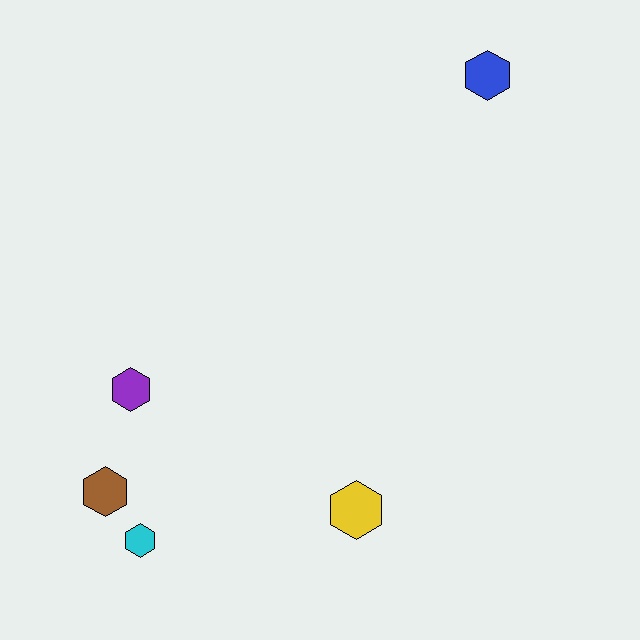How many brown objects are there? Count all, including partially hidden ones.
There is 1 brown object.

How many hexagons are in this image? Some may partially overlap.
There are 5 hexagons.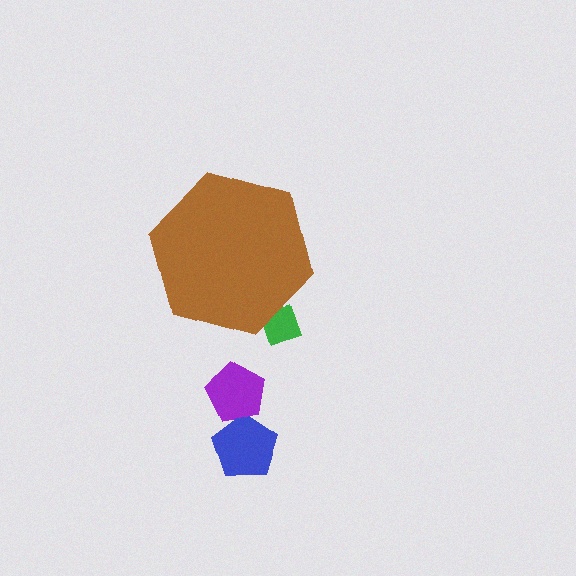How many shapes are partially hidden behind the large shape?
1 shape is partially hidden.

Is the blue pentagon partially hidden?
No, the blue pentagon is fully visible.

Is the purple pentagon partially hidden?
No, the purple pentagon is fully visible.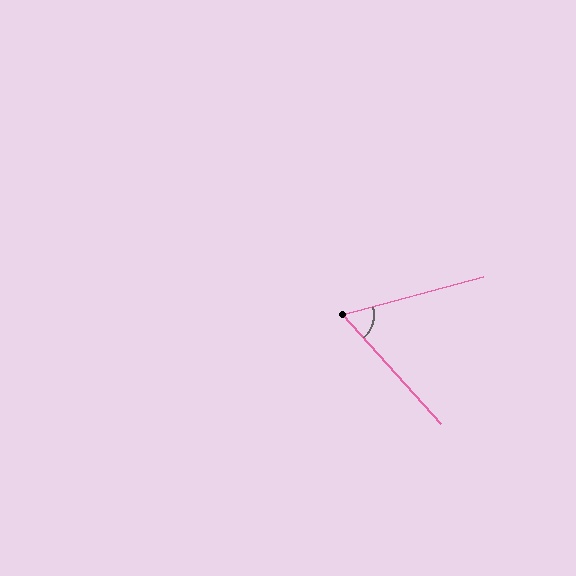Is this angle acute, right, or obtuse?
It is acute.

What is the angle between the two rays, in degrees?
Approximately 63 degrees.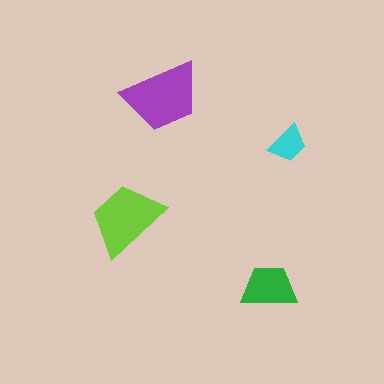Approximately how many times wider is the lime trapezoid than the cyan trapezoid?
About 2 times wider.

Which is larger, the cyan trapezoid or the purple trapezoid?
The purple one.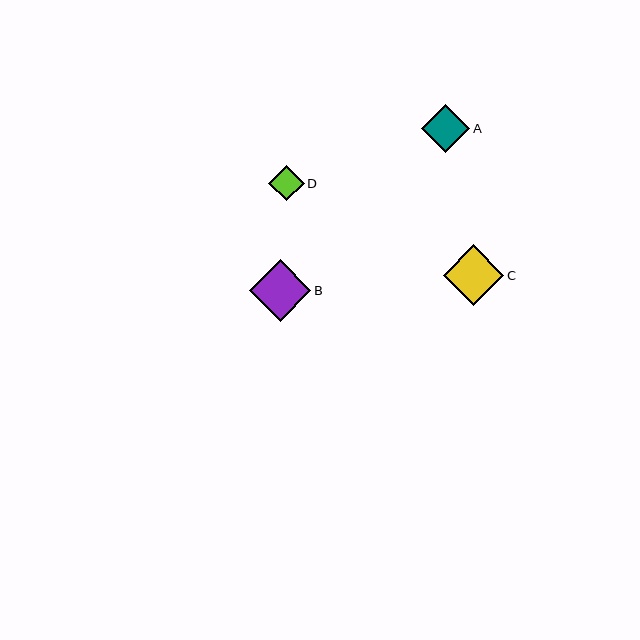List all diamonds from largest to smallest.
From largest to smallest: B, C, A, D.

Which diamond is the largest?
Diamond B is the largest with a size of approximately 61 pixels.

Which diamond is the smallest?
Diamond D is the smallest with a size of approximately 35 pixels.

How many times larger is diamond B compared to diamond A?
Diamond B is approximately 1.3 times the size of diamond A.